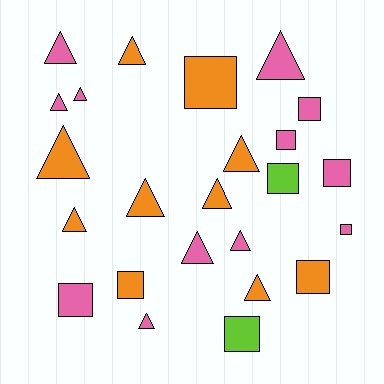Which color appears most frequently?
Pink, with 12 objects.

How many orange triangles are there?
There are 7 orange triangles.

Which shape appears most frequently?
Triangle, with 14 objects.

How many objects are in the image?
There are 24 objects.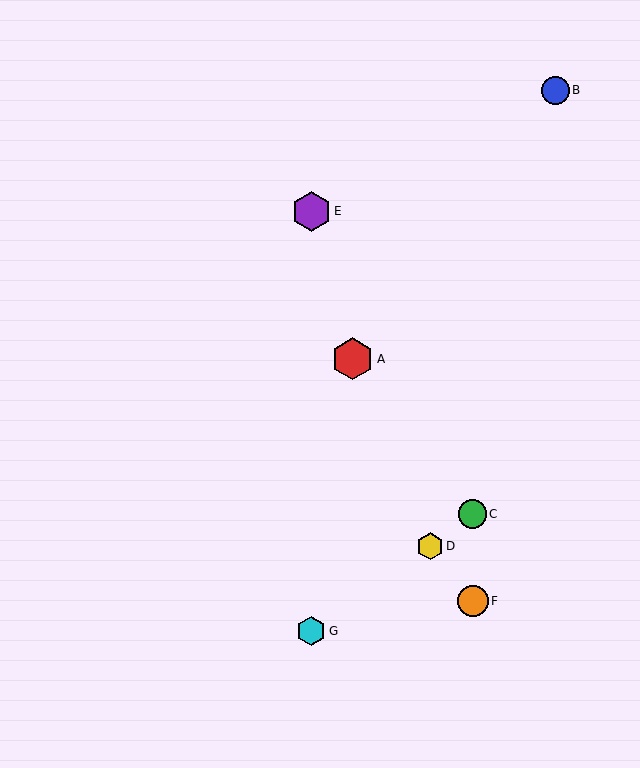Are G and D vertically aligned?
No, G is at x≈311 and D is at x≈430.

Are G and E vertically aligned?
Yes, both are at x≈311.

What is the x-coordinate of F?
Object F is at x≈473.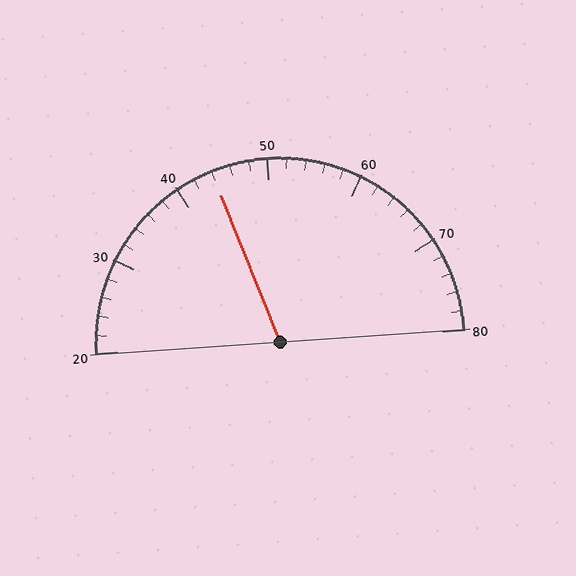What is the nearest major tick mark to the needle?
The nearest major tick mark is 40.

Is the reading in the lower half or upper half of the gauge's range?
The reading is in the lower half of the range (20 to 80).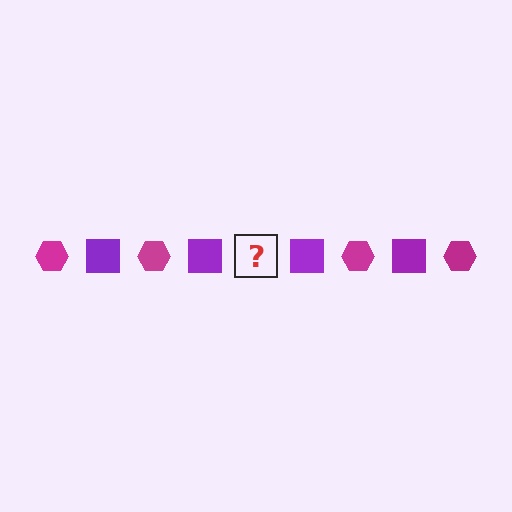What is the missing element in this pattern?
The missing element is a magenta hexagon.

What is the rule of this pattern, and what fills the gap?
The rule is that the pattern alternates between magenta hexagon and purple square. The gap should be filled with a magenta hexagon.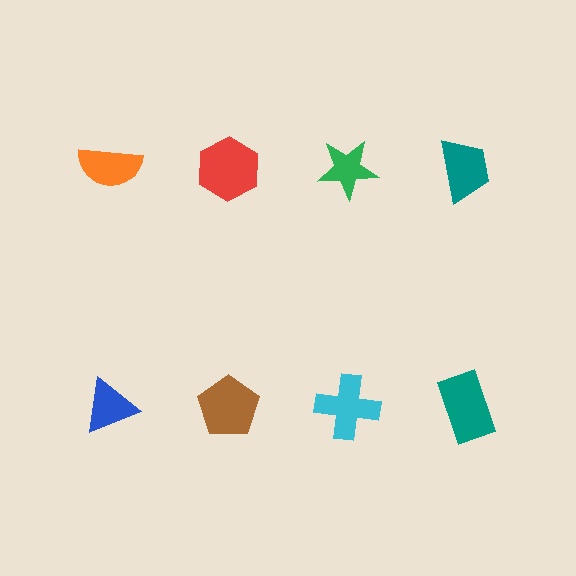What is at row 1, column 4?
A teal trapezoid.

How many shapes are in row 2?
4 shapes.